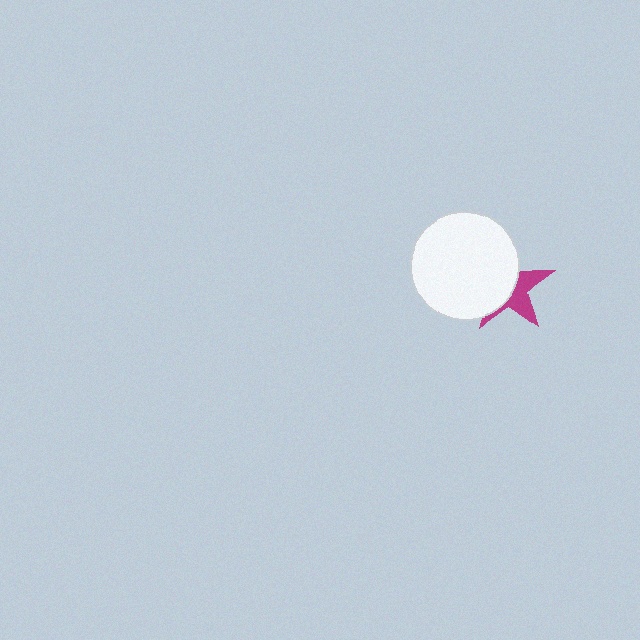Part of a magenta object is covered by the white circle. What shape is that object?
It is a star.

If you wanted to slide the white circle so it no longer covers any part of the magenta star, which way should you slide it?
Slide it left — that is the most direct way to separate the two shapes.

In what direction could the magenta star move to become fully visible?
The magenta star could move right. That would shift it out from behind the white circle entirely.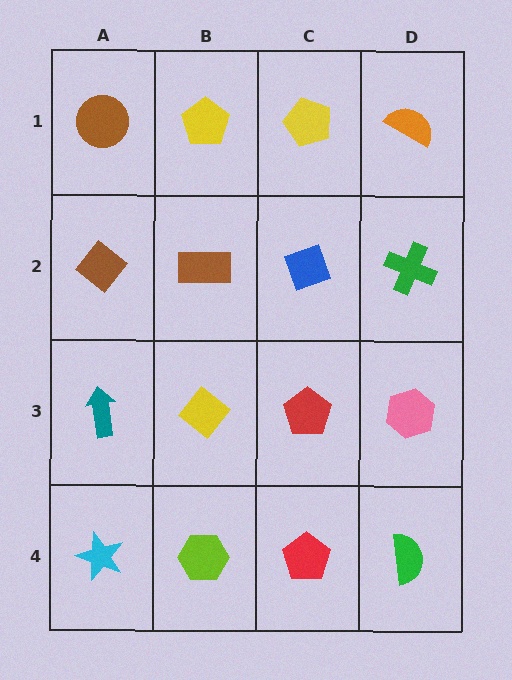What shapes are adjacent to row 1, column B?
A brown rectangle (row 2, column B), a brown circle (row 1, column A), a yellow pentagon (row 1, column C).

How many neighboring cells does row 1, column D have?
2.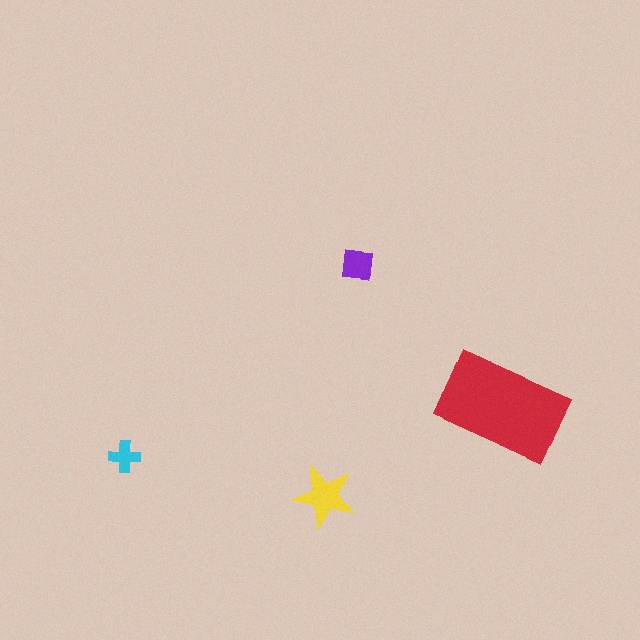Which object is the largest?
The red rectangle.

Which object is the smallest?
The cyan cross.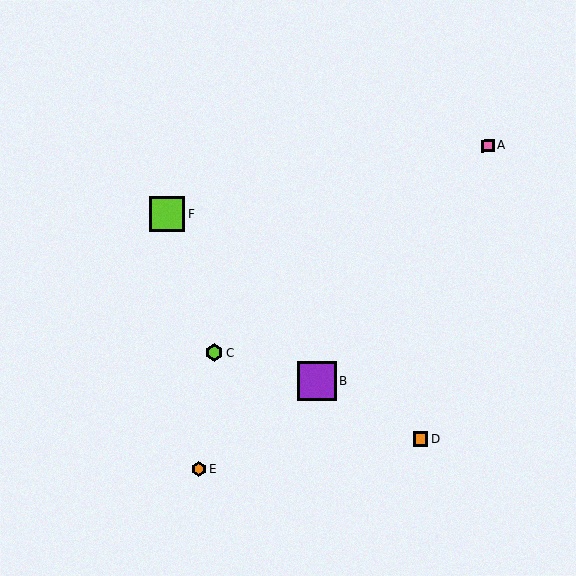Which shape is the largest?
The purple square (labeled B) is the largest.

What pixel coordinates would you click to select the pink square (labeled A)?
Click at (488, 146) to select the pink square A.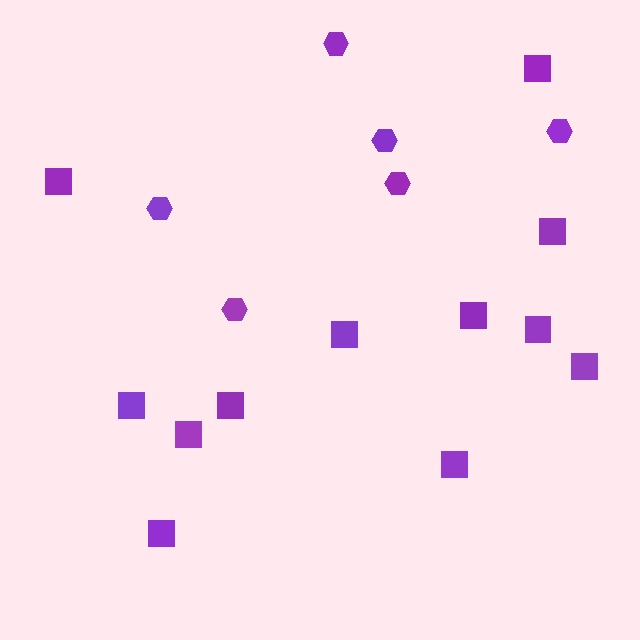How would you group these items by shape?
There are 2 groups: one group of squares (12) and one group of hexagons (6).